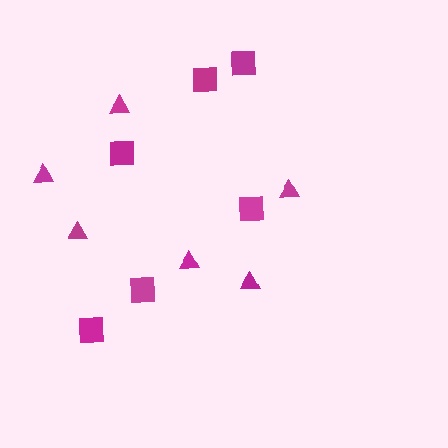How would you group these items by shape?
There are 2 groups: one group of squares (6) and one group of triangles (6).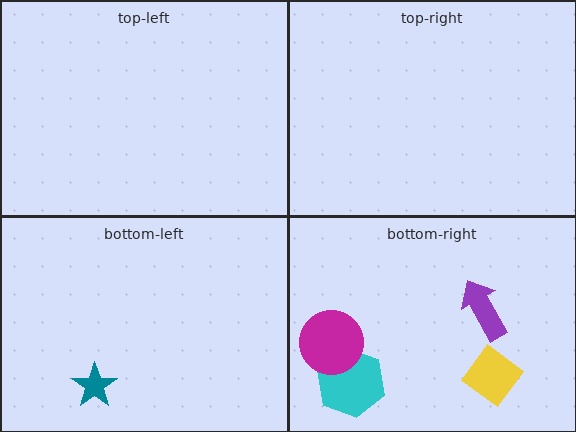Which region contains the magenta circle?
The bottom-right region.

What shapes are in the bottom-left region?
The teal star.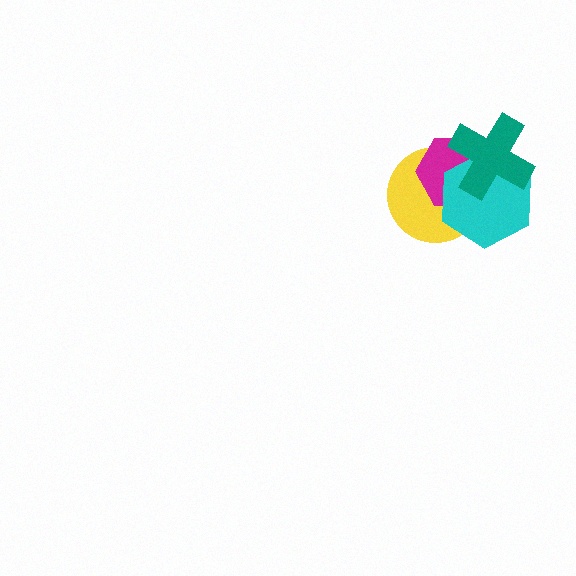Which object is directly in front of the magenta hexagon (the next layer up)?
The cyan hexagon is directly in front of the magenta hexagon.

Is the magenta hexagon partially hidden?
Yes, it is partially covered by another shape.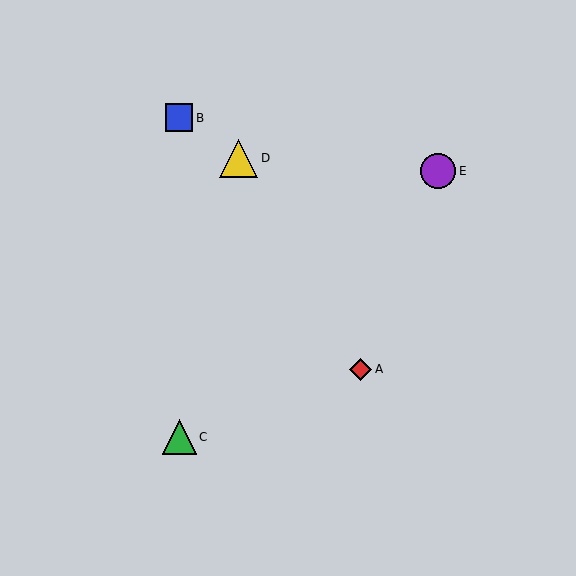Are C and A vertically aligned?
No, C is at x≈179 and A is at x≈360.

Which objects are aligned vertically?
Objects B, C are aligned vertically.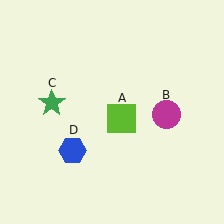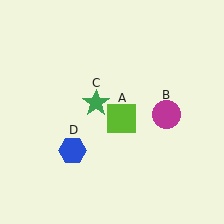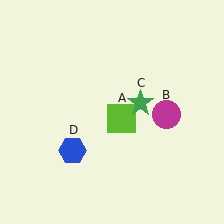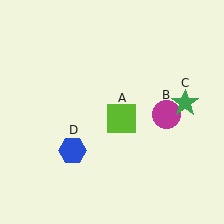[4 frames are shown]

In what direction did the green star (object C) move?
The green star (object C) moved right.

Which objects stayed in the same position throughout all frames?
Lime square (object A) and magenta circle (object B) and blue hexagon (object D) remained stationary.